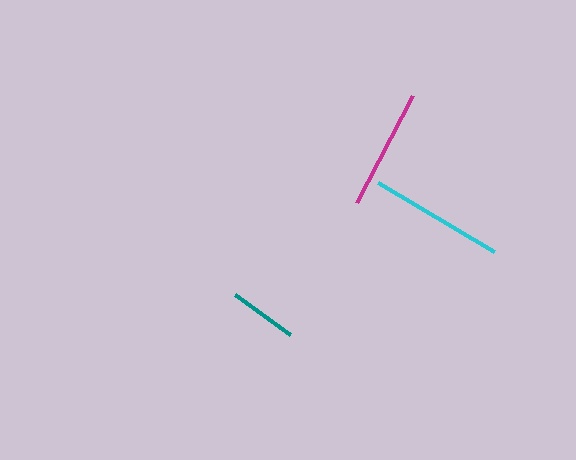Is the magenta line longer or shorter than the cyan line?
The cyan line is longer than the magenta line.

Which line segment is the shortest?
The teal line is the shortest at approximately 69 pixels.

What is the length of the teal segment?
The teal segment is approximately 69 pixels long.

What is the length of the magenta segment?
The magenta segment is approximately 121 pixels long.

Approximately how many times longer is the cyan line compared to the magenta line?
The cyan line is approximately 1.1 times the length of the magenta line.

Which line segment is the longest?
The cyan line is the longest at approximately 135 pixels.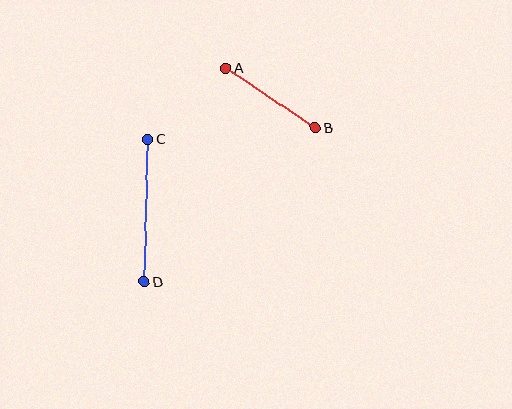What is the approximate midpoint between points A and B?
The midpoint is at approximately (271, 98) pixels.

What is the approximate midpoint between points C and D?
The midpoint is at approximately (146, 211) pixels.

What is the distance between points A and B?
The distance is approximately 107 pixels.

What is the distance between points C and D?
The distance is approximately 143 pixels.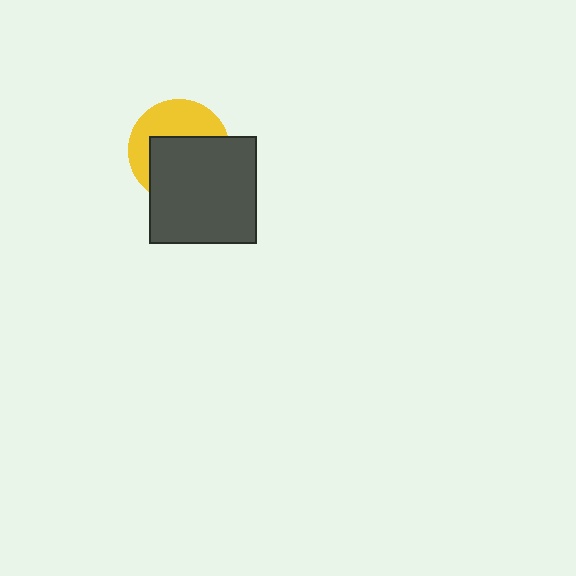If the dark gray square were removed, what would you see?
You would see the complete yellow circle.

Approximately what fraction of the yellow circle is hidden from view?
Roughly 57% of the yellow circle is hidden behind the dark gray square.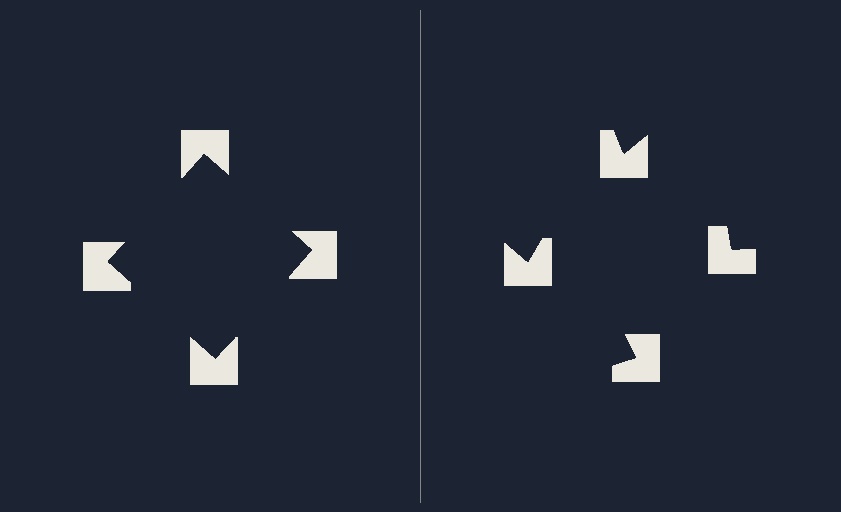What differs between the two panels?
The notched squares are positioned identically on both sides; only the wedge orientations differ. On the left they align to a square; on the right they are misaligned.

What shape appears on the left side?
An illusory square.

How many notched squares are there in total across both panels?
8 — 4 on each side.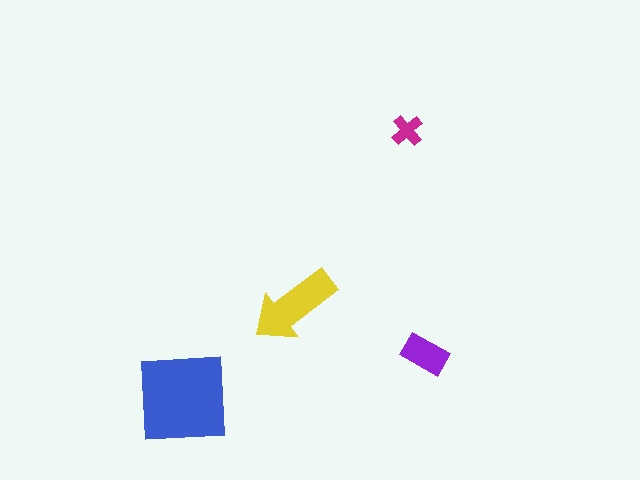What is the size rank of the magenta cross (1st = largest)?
4th.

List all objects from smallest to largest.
The magenta cross, the purple rectangle, the yellow arrow, the blue square.